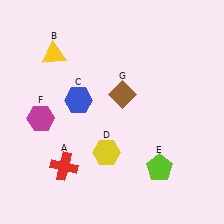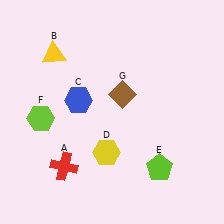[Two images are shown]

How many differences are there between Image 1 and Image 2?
There is 1 difference between the two images.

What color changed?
The hexagon (F) changed from magenta in Image 1 to lime in Image 2.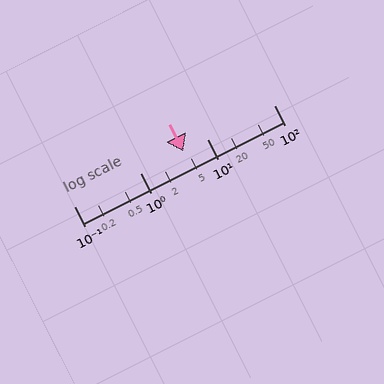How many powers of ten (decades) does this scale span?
The scale spans 3 decades, from 0.1 to 100.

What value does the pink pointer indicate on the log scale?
The pointer indicates approximately 4.4.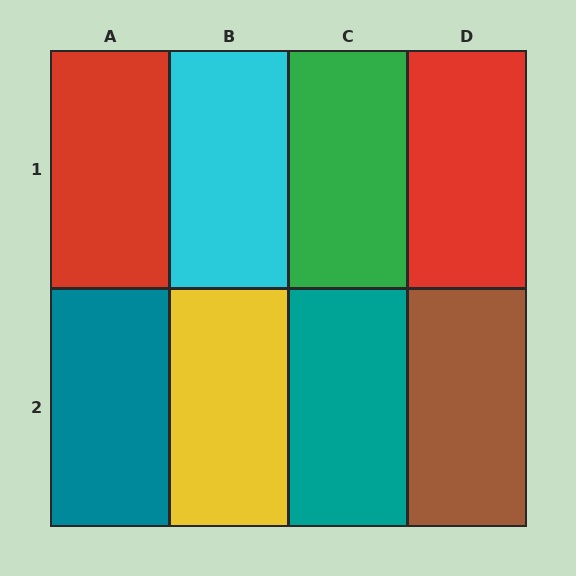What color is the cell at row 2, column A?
Teal.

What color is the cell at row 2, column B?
Yellow.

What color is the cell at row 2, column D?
Brown.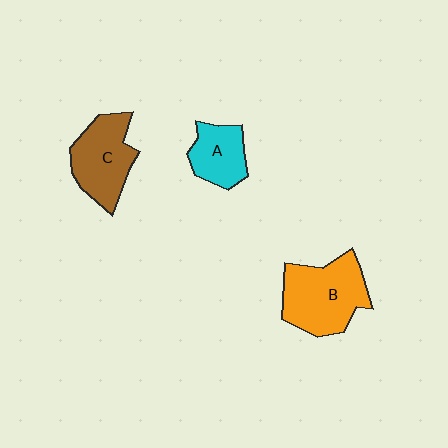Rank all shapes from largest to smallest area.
From largest to smallest: B (orange), C (brown), A (cyan).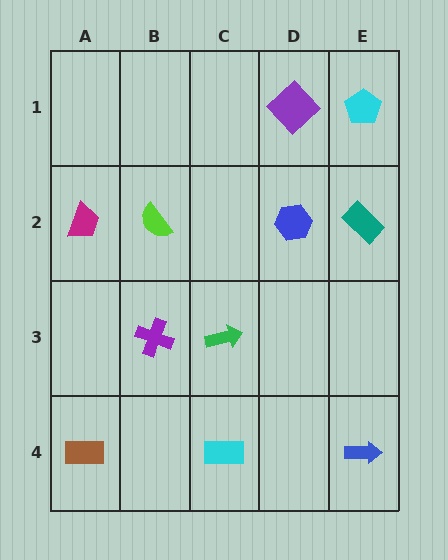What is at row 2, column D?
A blue hexagon.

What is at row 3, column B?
A purple cross.